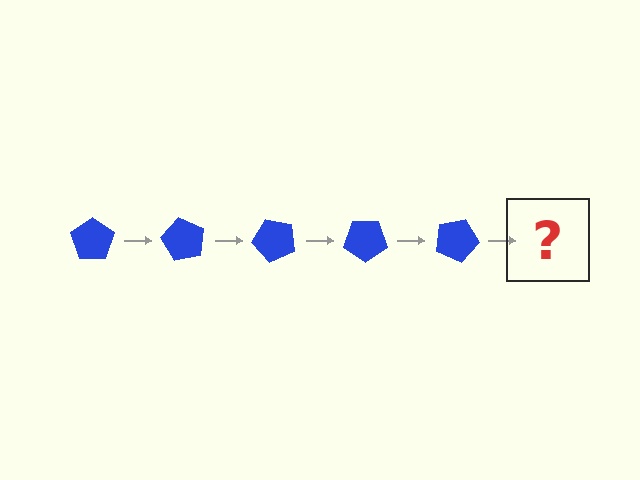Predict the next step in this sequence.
The next step is a blue pentagon rotated 300 degrees.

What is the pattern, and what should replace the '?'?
The pattern is that the pentagon rotates 60 degrees each step. The '?' should be a blue pentagon rotated 300 degrees.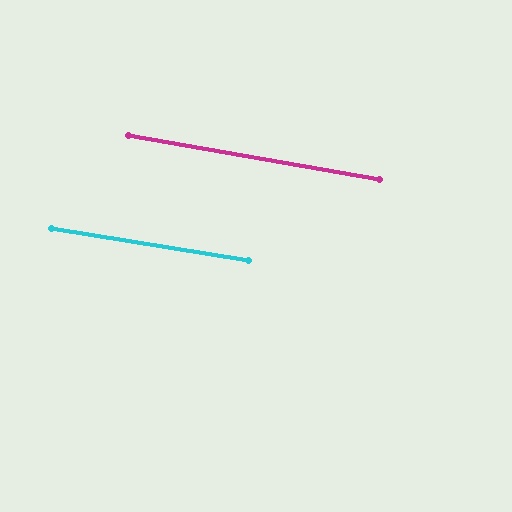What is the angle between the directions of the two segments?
Approximately 0 degrees.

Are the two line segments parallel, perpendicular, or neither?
Parallel — their directions differ by only 0.5°.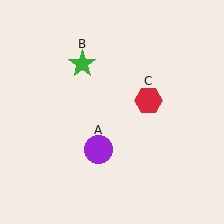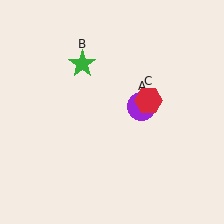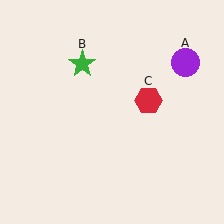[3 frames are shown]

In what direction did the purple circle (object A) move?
The purple circle (object A) moved up and to the right.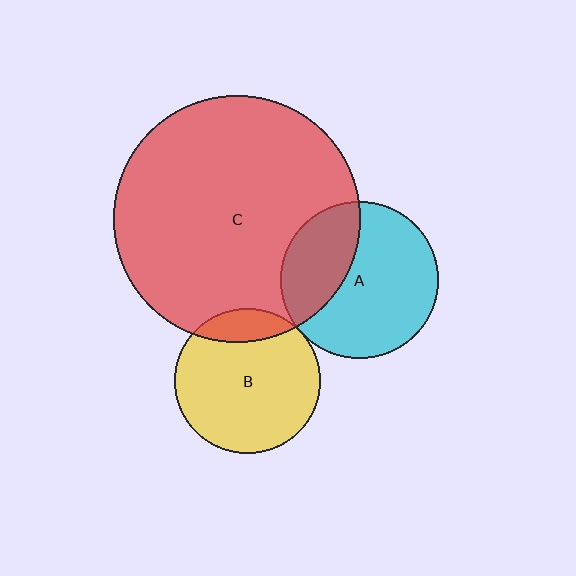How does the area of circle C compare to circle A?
Approximately 2.5 times.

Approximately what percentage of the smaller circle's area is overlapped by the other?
Approximately 5%.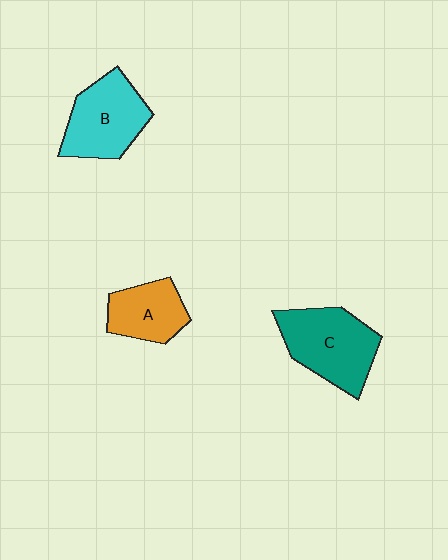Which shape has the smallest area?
Shape A (orange).